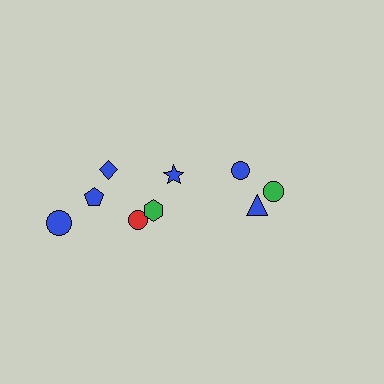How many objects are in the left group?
There are 6 objects.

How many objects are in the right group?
There are 3 objects.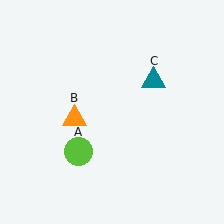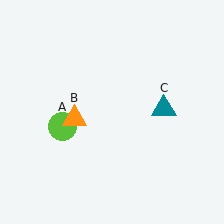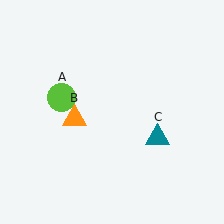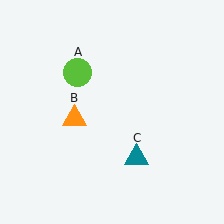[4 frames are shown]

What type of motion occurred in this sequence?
The lime circle (object A), teal triangle (object C) rotated clockwise around the center of the scene.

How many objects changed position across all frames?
2 objects changed position: lime circle (object A), teal triangle (object C).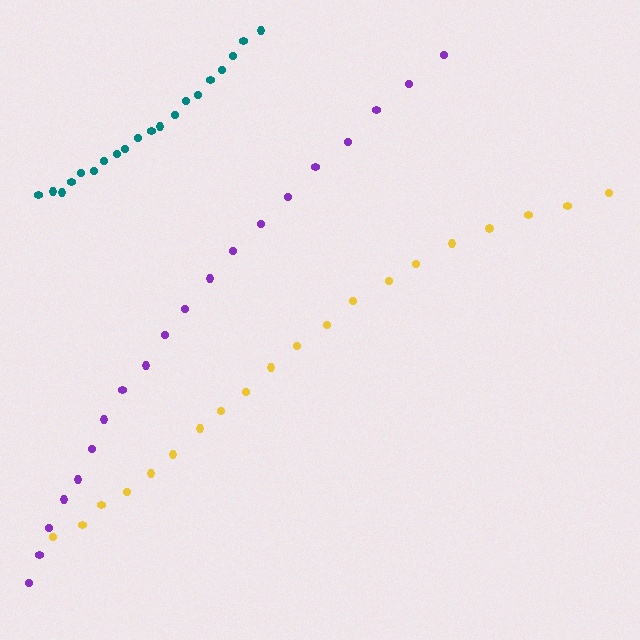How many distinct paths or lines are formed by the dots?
There are 3 distinct paths.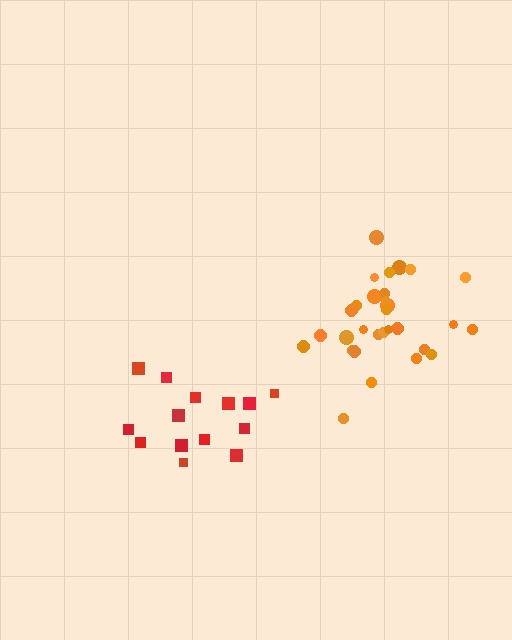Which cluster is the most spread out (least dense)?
Red.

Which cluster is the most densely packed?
Orange.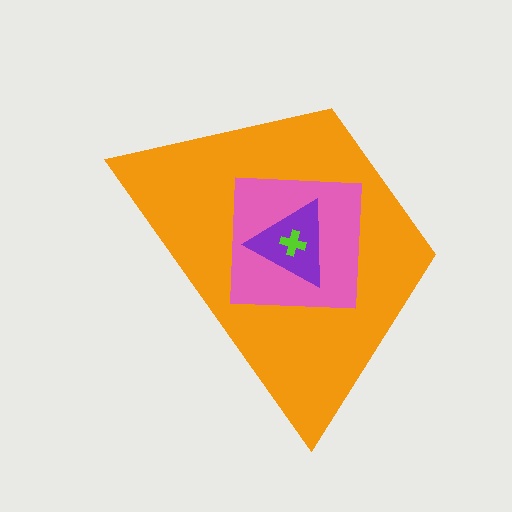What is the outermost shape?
The orange trapezoid.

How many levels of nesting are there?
4.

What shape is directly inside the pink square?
The purple triangle.